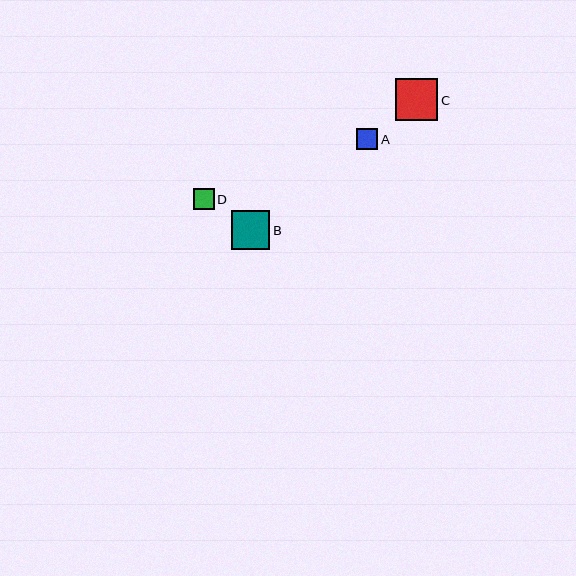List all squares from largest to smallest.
From largest to smallest: C, B, D, A.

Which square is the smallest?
Square A is the smallest with a size of approximately 21 pixels.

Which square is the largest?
Square C is the largest with a size of approximately 42 pixels.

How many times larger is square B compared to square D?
Square B is approximately 1.8 times the size of square D.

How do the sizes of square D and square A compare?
Square D and square A are approximately the same size.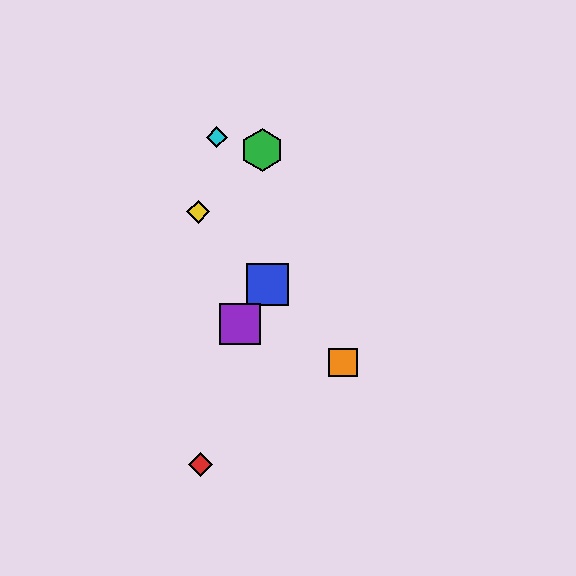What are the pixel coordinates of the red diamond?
The red diamond is at (201, 465).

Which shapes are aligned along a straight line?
The blue square, the yellow diamond, the orange square are aligned along a straight line.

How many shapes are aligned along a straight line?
3 shapes (the blue square, the yellow diamond, the orange square) are aligned along a straight line.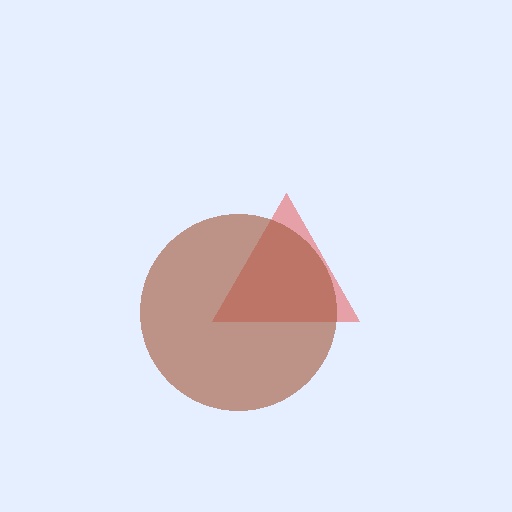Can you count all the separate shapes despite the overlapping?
Yes, there are 2 separate shapes.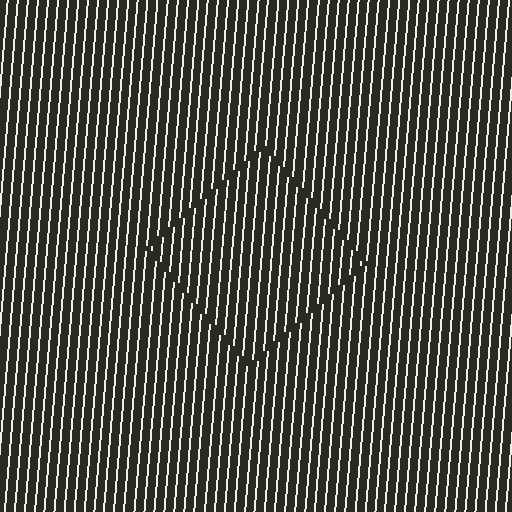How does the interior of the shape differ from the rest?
The interior of the shape contains the same grating, shifted by half a period — the contour is defined by the phase discontinuity where line-ends from the inner and outer gratings abut.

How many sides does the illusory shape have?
4 sides — the line-ends trace a square.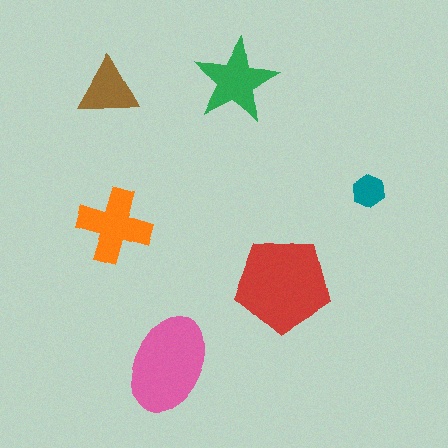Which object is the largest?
The red pentagon.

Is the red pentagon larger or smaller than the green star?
Larger.